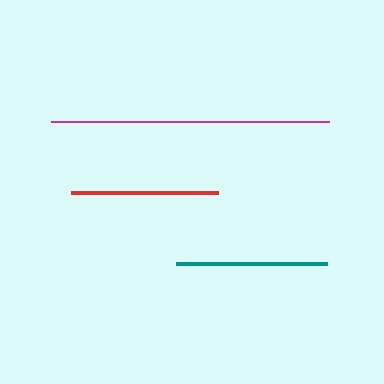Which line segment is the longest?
The magenta line is the longest at approximately 278 pixels.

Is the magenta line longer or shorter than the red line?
The magenta line is longer than the red line.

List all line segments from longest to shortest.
From longest to shortest: magenta, teal, red.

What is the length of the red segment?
The red segment is approximately 147 pixels long.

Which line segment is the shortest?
The red line is the shortest at approximately 147 pixels.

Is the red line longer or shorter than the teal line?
The teal line is longer than the red line.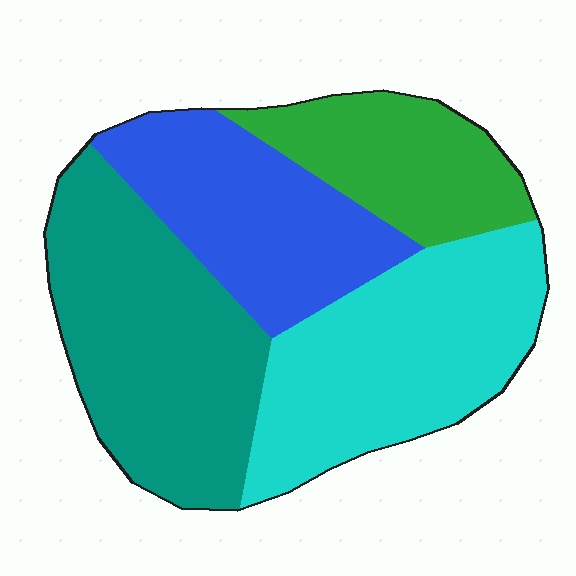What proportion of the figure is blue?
Blue takes up about one fifth (1/5) of the figure.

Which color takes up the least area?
Green, at roughly 15%.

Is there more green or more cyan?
Cyan.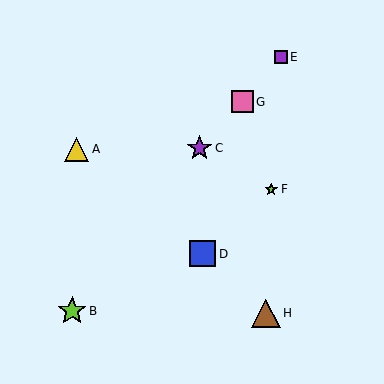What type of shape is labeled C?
Shape C is a purple star.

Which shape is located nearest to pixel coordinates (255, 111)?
The pink square (labeled G) at (243, 102) is nearest to that location.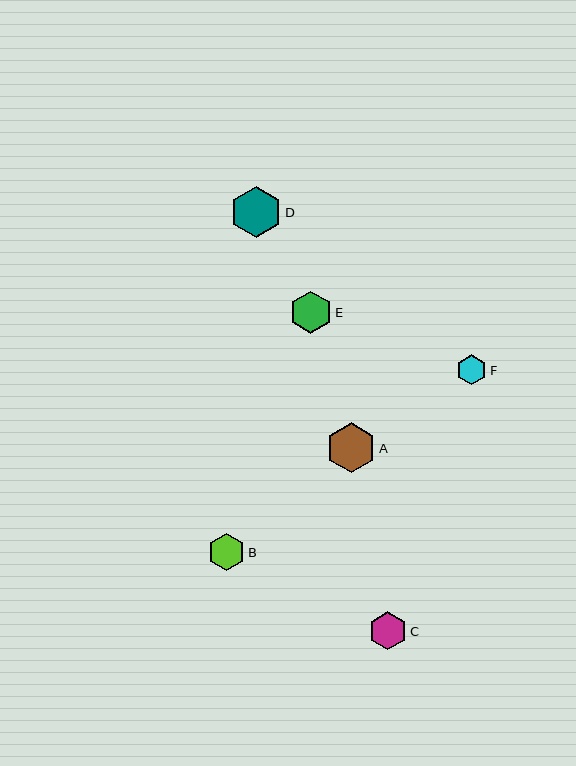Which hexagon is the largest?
Hexagon D is the largest with a size of approximately 51 pixels.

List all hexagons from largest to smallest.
From largest to smallest: D, A, E, C, B, F.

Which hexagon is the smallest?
Hexagon F is the smallest with a size of approximately 30 pixels.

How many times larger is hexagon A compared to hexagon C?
Hexagon A is approximately 1.3 times the size of hexagon C.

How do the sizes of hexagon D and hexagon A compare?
Hexagon D and hexagon A are approximately the same size.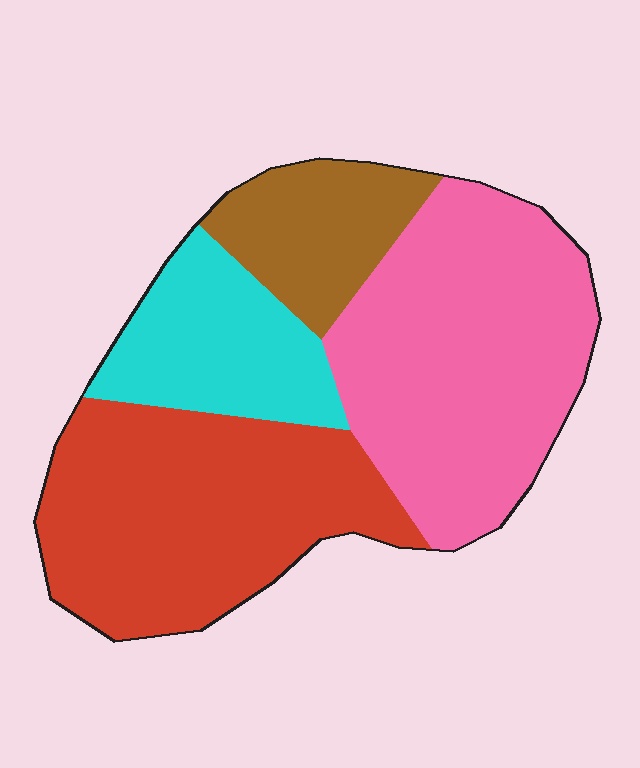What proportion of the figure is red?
Red covers 34% of the figure.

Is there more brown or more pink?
Pink.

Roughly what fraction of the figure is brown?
Brown covers about 15% of the figure.